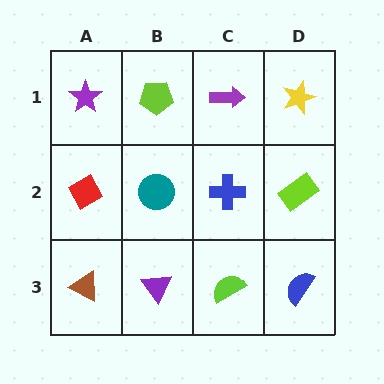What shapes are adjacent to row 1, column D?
A lime rectangle (row 2, column D), a purple arrow (row 1, column C).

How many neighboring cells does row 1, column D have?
2.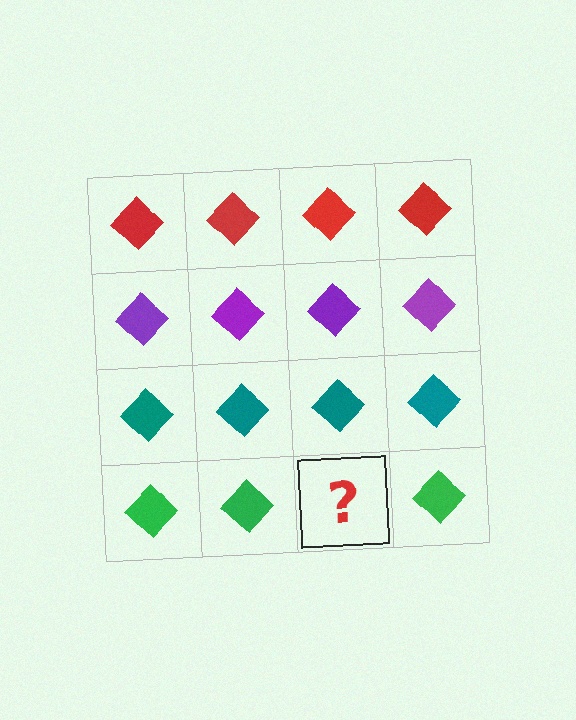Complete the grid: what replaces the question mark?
The question mark should be replaced with a green diamond.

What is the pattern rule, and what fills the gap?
The rule is that each row has a consistent color. The gap should be filled with a green diamond.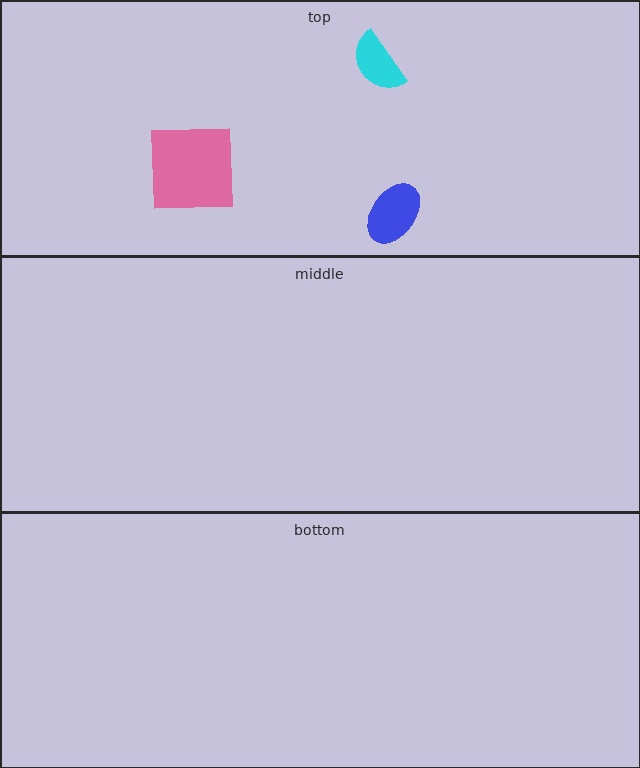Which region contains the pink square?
The top region.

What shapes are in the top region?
The cyan semicircle, the blue ellipse, the pink square.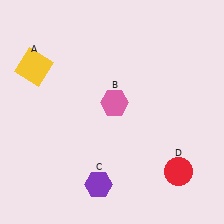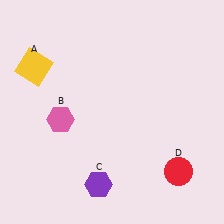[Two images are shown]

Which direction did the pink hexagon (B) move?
The pink hexagon (B) moved left.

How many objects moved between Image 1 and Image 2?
1 object moved between the two images.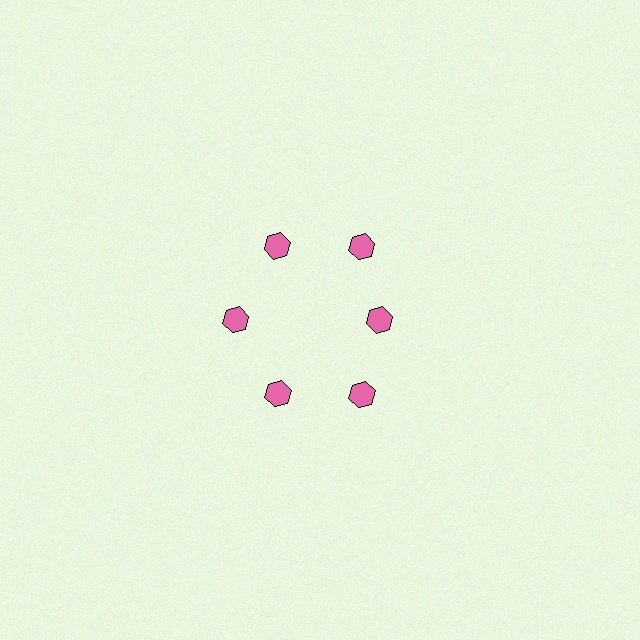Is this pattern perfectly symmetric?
No. The 6 pink hexagons are arranged in a ring, but one element near the 3 o'clock position is pulled inward toward the center, breaking the 6-fold rotational symmetry.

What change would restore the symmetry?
The symmetry would be restored by moving it outward, back onto the ring so that all 6 hexagons sit at equal angles and equal distance from the center.